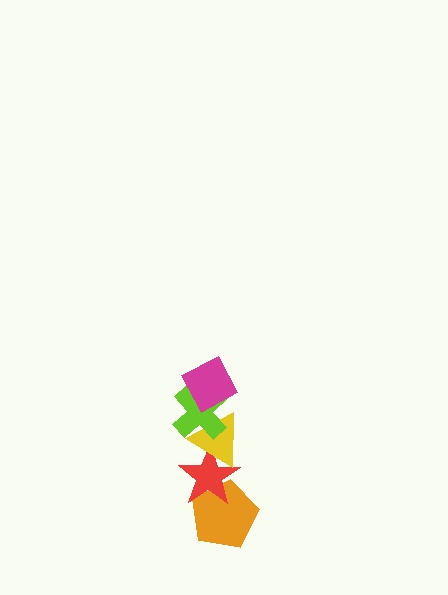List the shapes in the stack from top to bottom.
From top to bottom: the magenta square, the lime cross, the yellow triangle, the red star, the orange pentagon.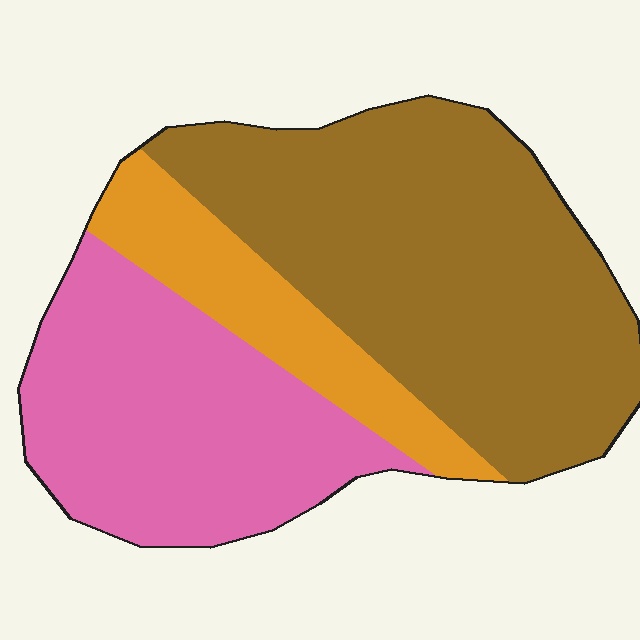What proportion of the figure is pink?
Pink covers roughly 35% of the figure.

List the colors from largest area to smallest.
From largest to smallest: brown, pink, orange.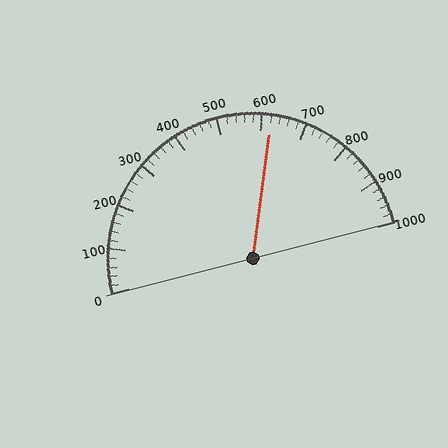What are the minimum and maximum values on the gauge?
The gauge ranges from 0 to 1000.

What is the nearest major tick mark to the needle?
The nearest major tick mark is 600.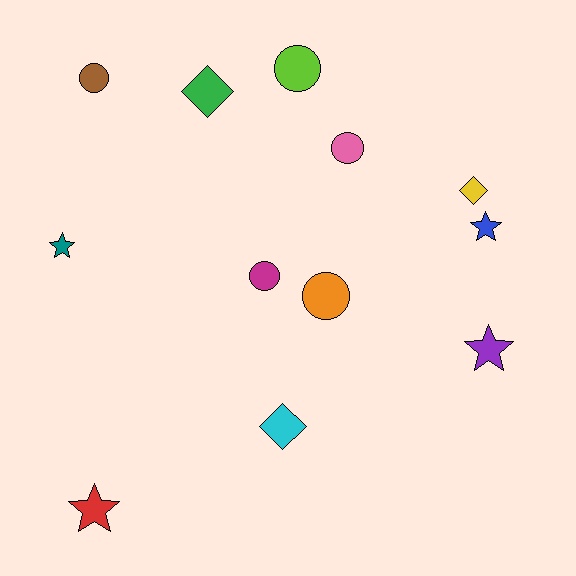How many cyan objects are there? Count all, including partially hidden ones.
There is 1 cyan object.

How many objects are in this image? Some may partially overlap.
There are 12 objects.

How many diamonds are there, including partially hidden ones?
There are 3 diamonds.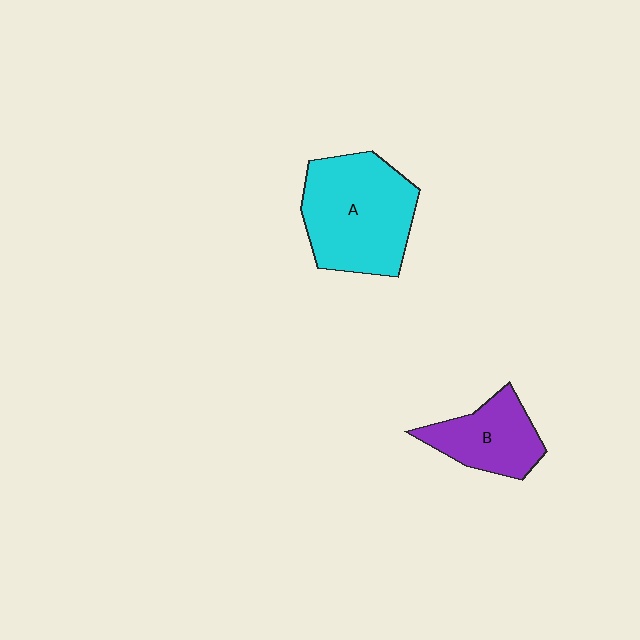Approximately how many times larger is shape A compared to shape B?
Approximately 1.7 times.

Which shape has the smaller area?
Shape B (purple).